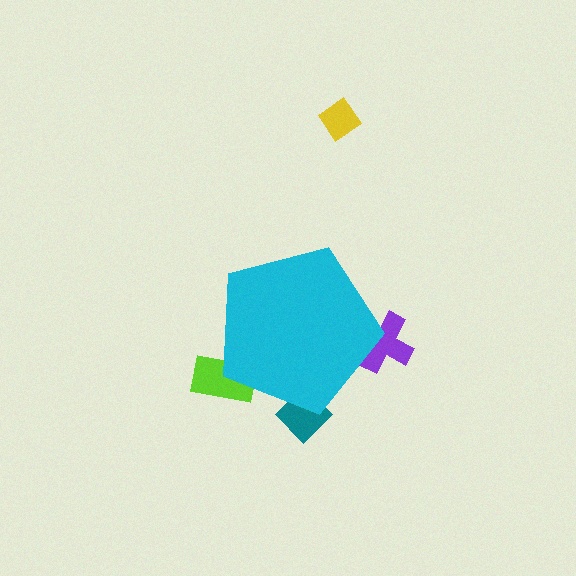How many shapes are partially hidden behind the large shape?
3 shapes are partially hidden.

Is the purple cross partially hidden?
Yes, the purple cross is partially hidden behind the cyan pentagon.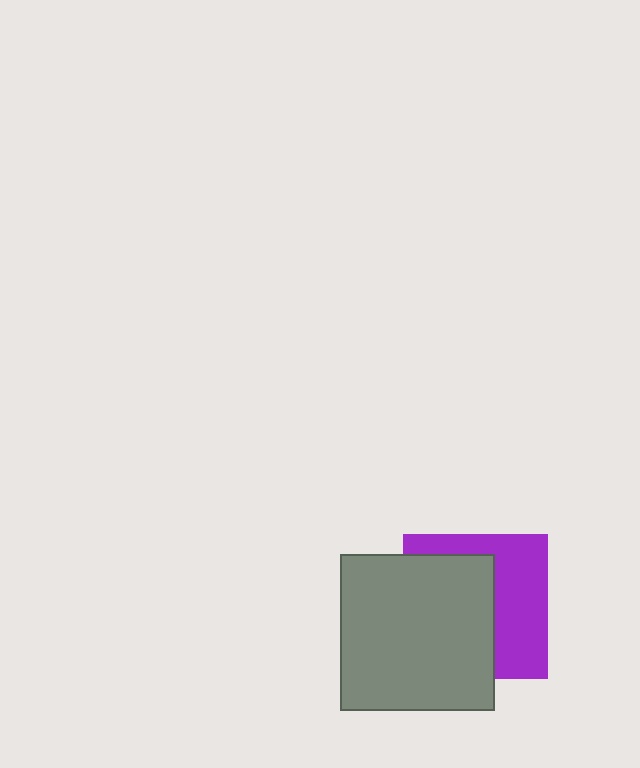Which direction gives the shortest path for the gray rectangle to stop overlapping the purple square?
Moving left gives the shortest separation.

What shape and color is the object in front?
The object in front is a gray rectangle.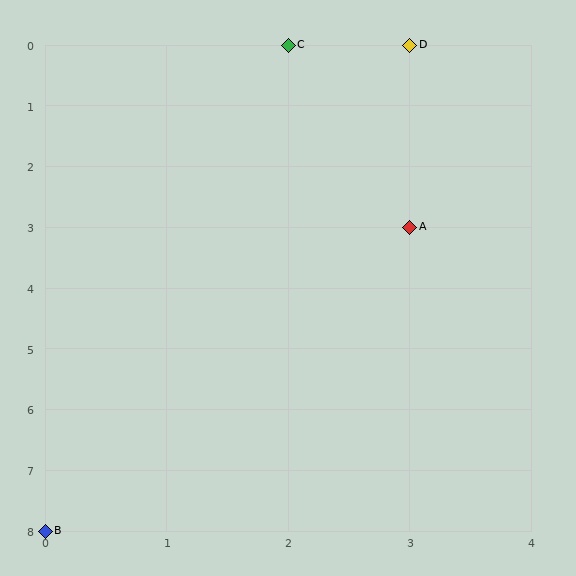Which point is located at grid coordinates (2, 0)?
Point C is at (2, 0).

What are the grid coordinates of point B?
Point B is at grid coordinates (0, 8).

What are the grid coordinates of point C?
Point C is at grid coordinates (2, 0).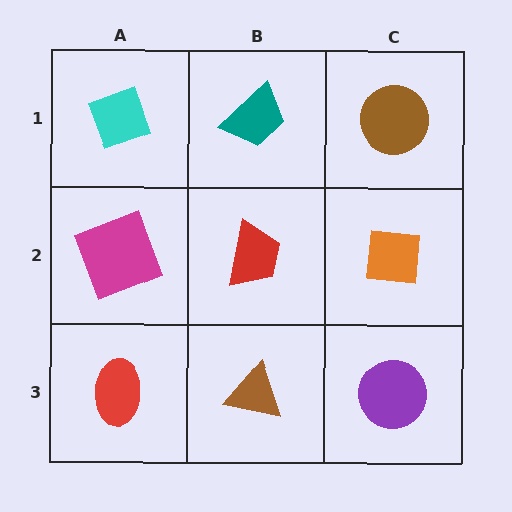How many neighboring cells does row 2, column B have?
4.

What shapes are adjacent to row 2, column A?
A cyan diamond (row 1, column A), a red ellipse (row 3, column A), a red trapezoid (row 2, column B).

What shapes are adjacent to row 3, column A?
A magenta square (row 2, column A), a brown triangle (row 3, column B).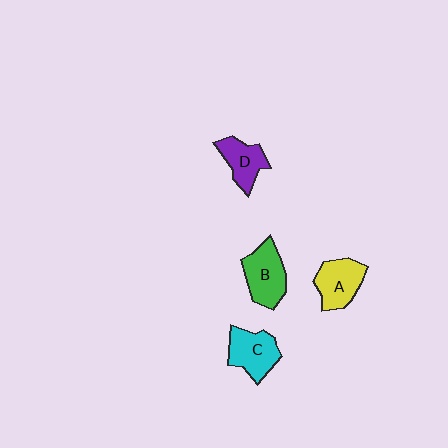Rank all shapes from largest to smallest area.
From largest to smallest: B (green), C (cyan), A (yellow), D (purple).